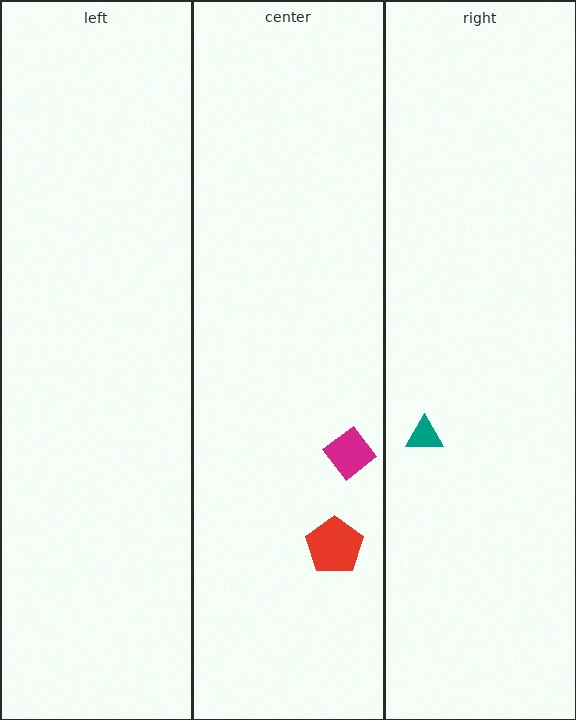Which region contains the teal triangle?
The right region.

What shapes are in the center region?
The red pentagon, the magenta diamond.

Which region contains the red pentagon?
The center region.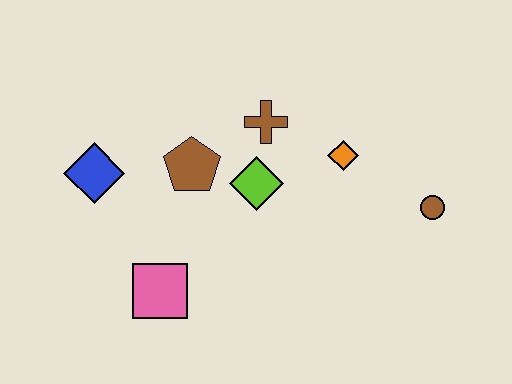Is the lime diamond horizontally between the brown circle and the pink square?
Yes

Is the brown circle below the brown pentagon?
Yes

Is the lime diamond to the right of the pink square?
Yes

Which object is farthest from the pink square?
The brown circle is farthest from the pink square.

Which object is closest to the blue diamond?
The brown pentagon is closest to the blue diamond.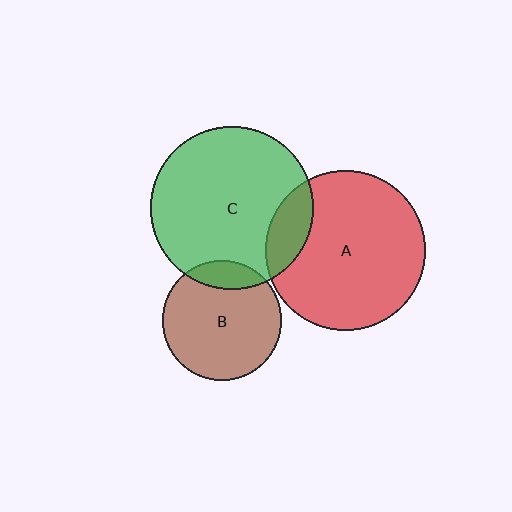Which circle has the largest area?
Circle C (green).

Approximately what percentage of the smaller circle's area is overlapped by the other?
Approximately 15%.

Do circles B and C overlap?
Yes.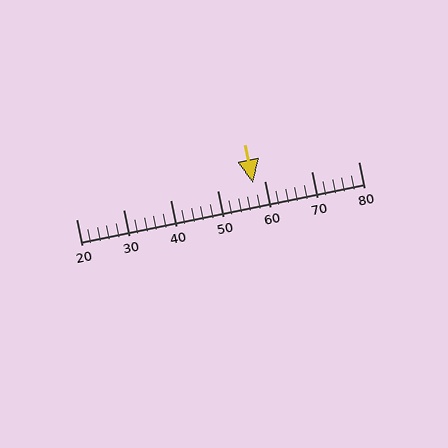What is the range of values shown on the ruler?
The ruler shows values from 20 to 80.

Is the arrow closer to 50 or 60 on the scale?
The arrow is closer to 60.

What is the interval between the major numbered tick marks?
The major tick marks are spaced 10 units apart.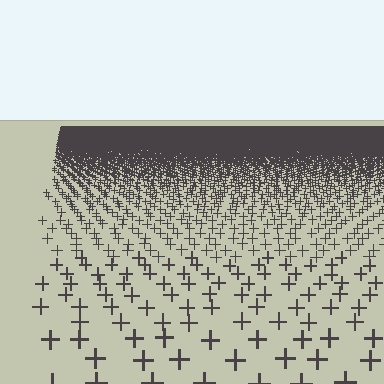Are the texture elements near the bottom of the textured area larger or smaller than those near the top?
Larger. Near the bottom, elements are closer to the viewer and appear at a bigger on-screen size.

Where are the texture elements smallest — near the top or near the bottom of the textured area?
Near the top.